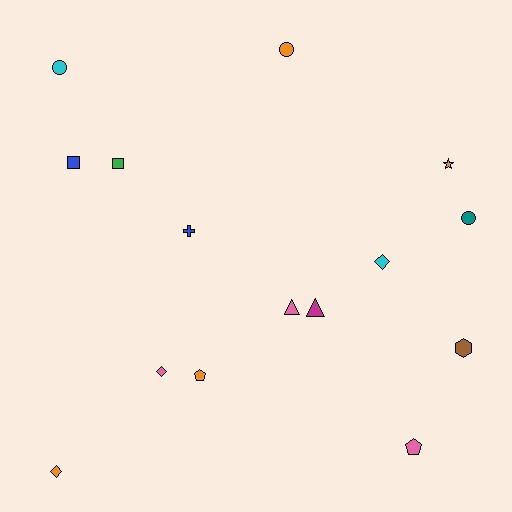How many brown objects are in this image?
There is 1 brown object.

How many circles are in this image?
There are 3 circles.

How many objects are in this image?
There are 15 objects.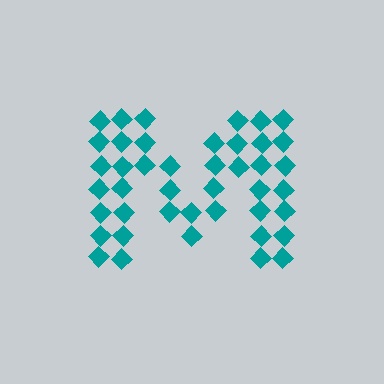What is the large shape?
The large shape is the letter M.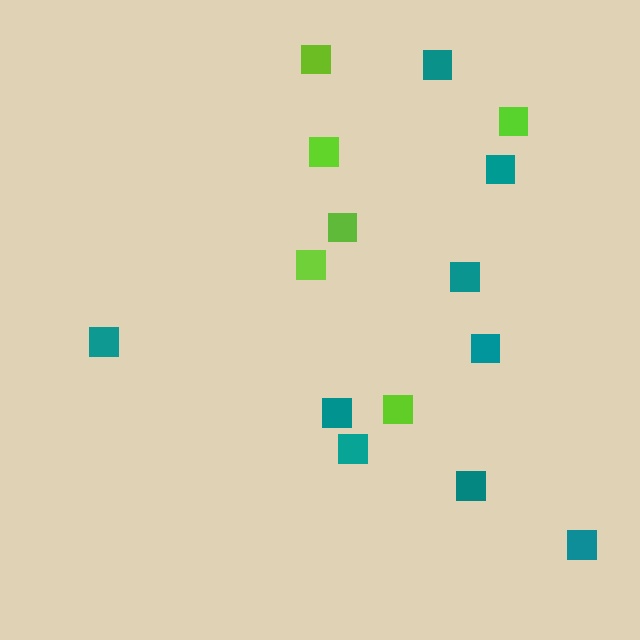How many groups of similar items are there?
There are 2 groups: one group of lime squares (6) and one group of teal squares (9).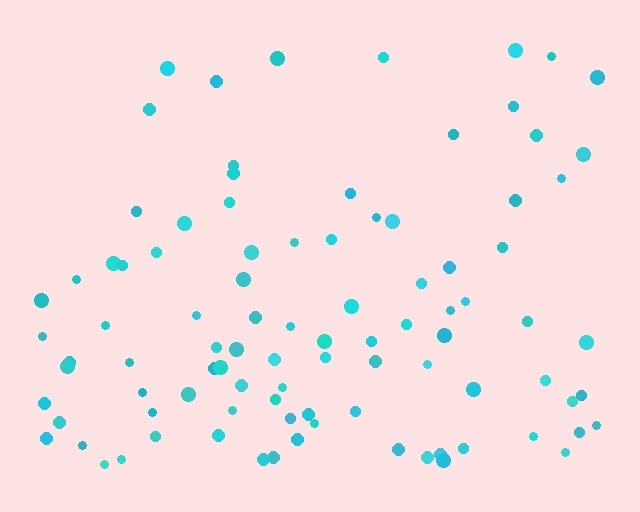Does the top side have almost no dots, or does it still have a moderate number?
Still a moderate number, just noticeably fewer than the bottom.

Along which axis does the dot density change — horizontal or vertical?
Vertical.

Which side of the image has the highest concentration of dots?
The bottom.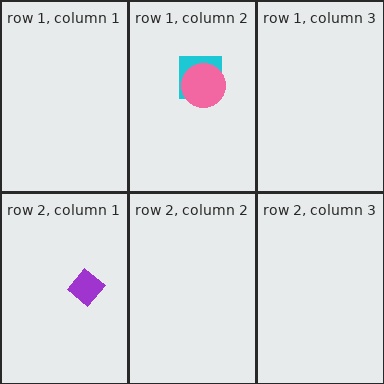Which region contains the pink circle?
The row 1, column 2 region.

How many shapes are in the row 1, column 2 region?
2.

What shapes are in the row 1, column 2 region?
The cyan square, the pink circle.